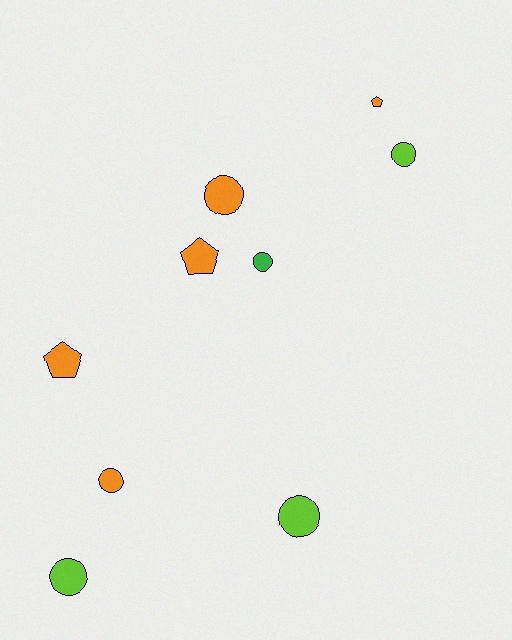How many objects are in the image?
There are 9 objects.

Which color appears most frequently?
Orange, with 5 objects.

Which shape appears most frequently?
Circle, with 6 objects.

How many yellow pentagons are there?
There are no yellow pentagons.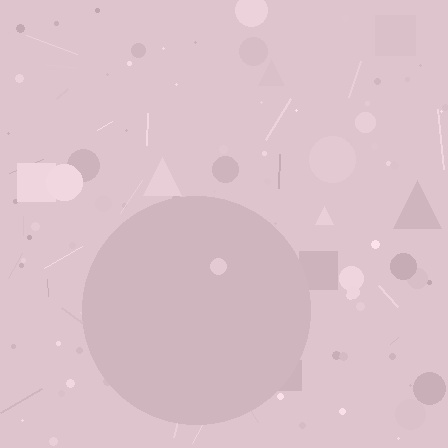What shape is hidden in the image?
A circle is hidden in the image.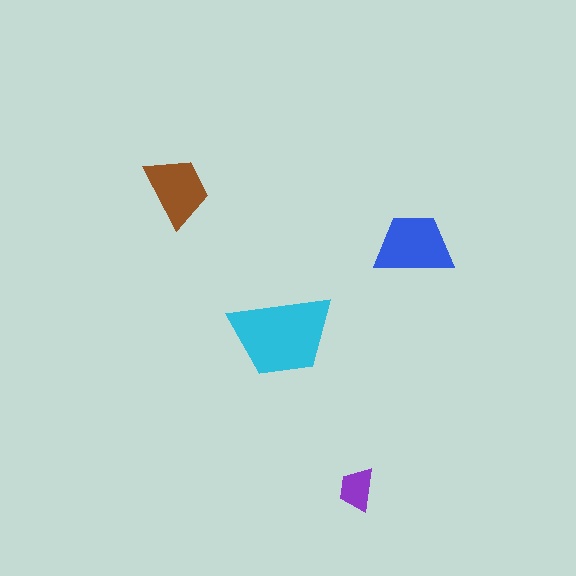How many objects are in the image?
There are 4 objects in the image.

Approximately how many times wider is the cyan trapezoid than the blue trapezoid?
About 1.5 times wider.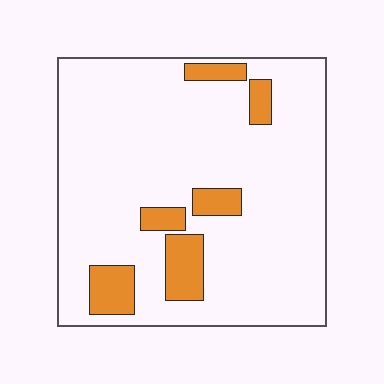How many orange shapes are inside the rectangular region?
6.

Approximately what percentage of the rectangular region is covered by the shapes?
Approximately 15%.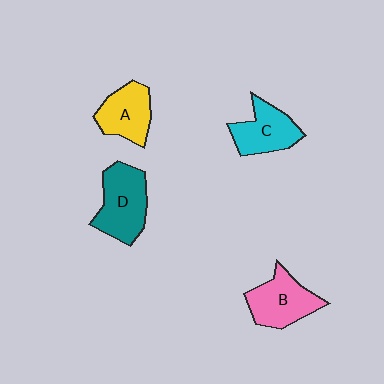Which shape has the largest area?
Shape D (teal).